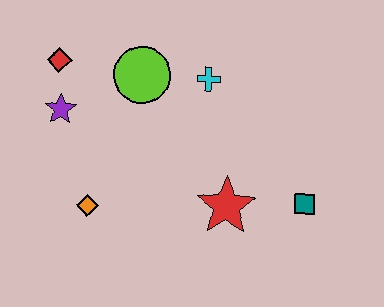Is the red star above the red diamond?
No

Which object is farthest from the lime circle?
The teal square is farthest from the lime circle.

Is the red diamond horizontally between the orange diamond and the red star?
No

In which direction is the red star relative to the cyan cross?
The red star is below the cyan cross.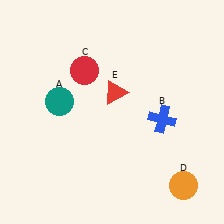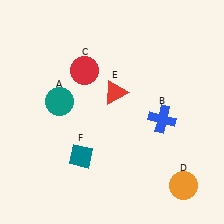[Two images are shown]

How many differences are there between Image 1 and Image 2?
There is 1 difference between the two images.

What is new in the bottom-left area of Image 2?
A teal diamond (F) was added in the bottom-left area of Image 2.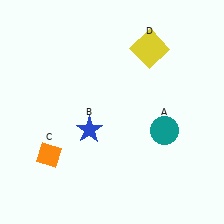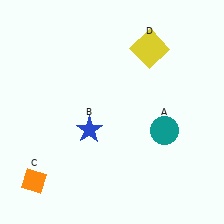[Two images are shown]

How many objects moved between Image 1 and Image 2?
1 object moved between the two images.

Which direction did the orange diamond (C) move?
The orange diamond (C) moved down.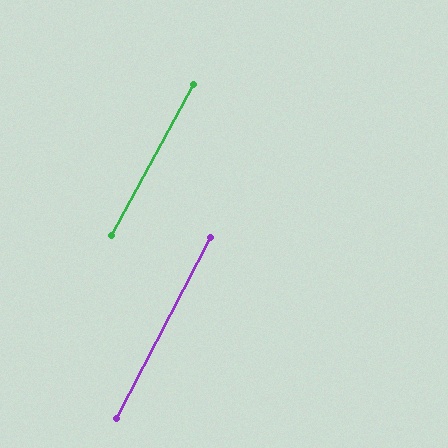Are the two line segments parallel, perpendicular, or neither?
Parallel — their directions differ by only 0.7°.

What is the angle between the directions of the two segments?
Approximately 1 degree.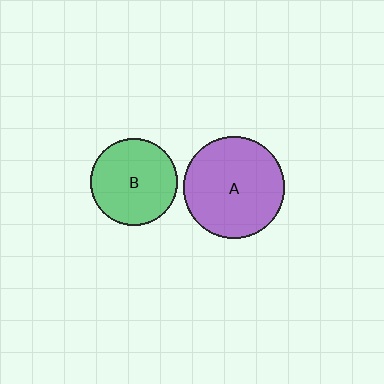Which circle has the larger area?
Circle A (purple).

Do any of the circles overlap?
No, none of the circles overlap.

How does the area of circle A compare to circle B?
Approximately 1.4 times.